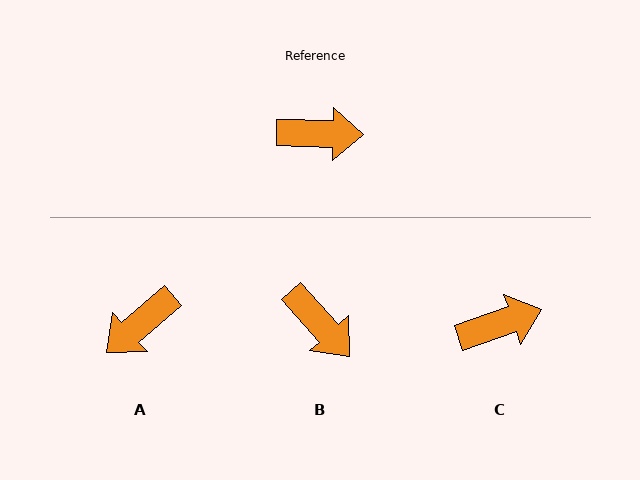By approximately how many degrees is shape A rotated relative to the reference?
Approximately 138 degrees clockwise.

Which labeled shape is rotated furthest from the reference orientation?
A, about 138 degrees away.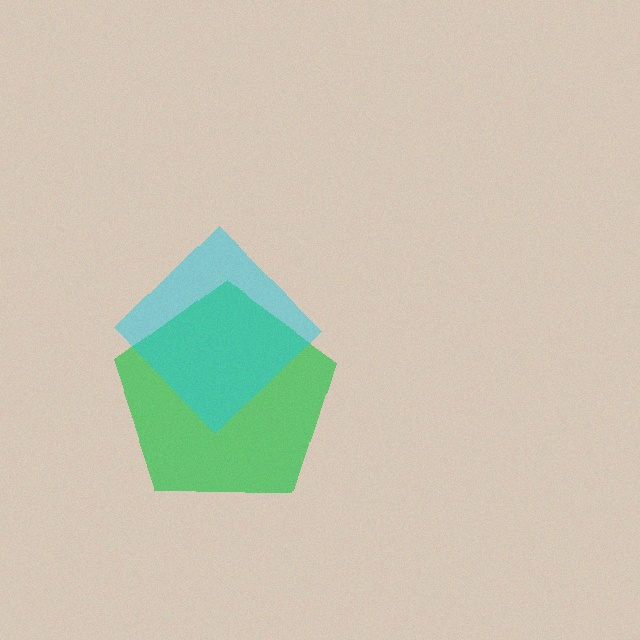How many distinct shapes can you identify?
There are 2 distinct shapes: a green pentagon, a cyan diamond.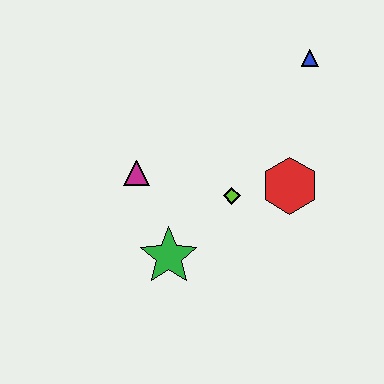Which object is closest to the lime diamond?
The red hexagon is closest to the lime diamond.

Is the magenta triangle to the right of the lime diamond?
No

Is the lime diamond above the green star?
Yes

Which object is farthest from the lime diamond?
The blue triangle is farthest from the lime diamond.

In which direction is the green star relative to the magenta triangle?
The green star is below the magenta triangle.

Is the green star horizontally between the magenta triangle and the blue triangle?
Yes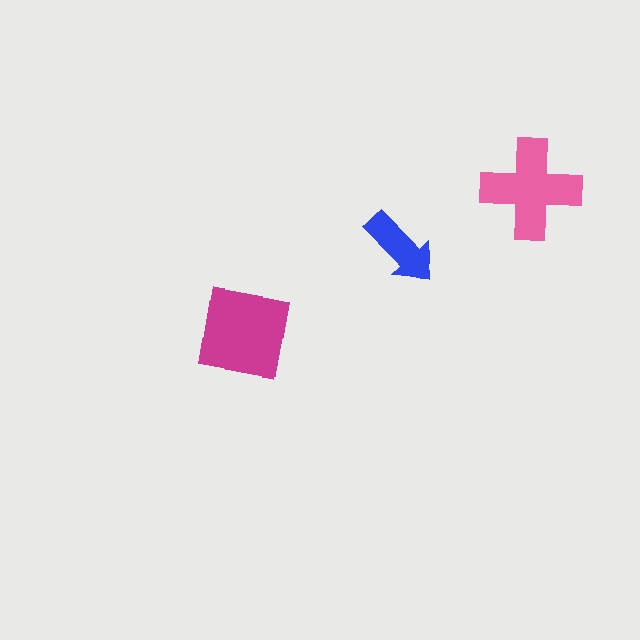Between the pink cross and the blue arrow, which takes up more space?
The pink cross.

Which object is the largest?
The magenta square.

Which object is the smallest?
The blue arrow.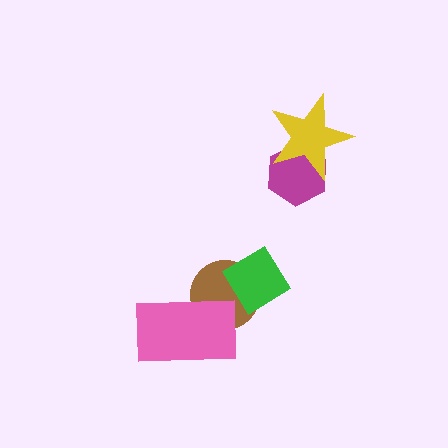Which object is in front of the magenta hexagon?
The yellow star is in front of the magenta hexagon.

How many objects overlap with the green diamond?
1 object overlaps with the green diamond.